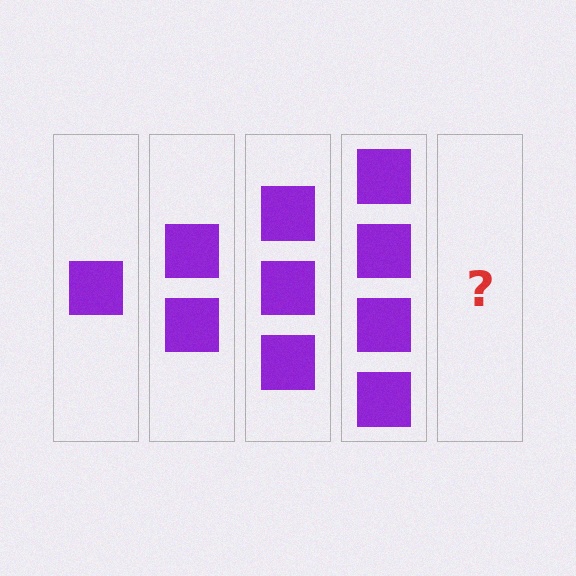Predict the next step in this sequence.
The next step is 5 squares.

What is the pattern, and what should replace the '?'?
The pattern is that each step adds one more square. The '?' should be 5 squares.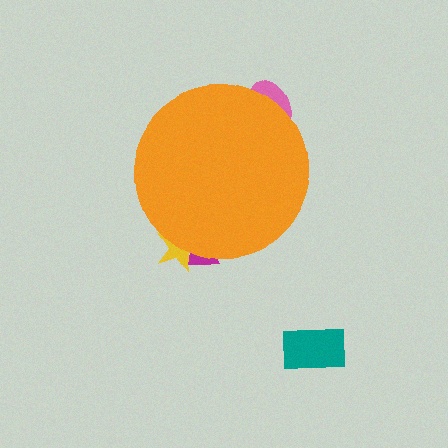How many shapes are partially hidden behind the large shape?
3 shapes are partially hidden.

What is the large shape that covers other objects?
An orange circle.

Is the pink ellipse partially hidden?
Yes, the pink ellipse is partially hidden behind the orange circle.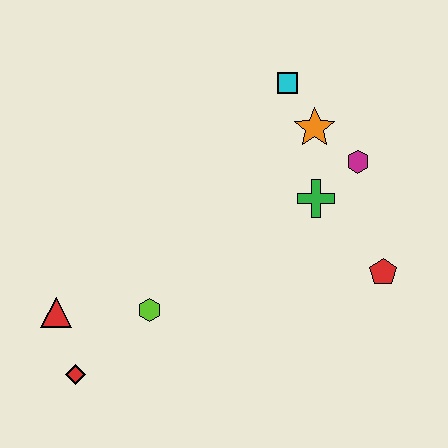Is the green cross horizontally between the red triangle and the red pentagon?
Yes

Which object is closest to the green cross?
The magenta hexagon is closest to the green cross.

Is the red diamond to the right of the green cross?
No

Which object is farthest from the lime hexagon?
The cyan square is farthest from the lime hexagon.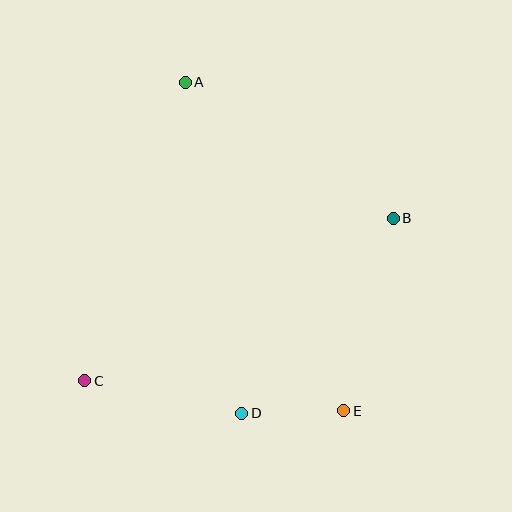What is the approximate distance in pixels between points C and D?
The distance between C and D is approximately 160 pixels.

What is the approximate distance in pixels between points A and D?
The distance between A and D is approximately 336 pixels.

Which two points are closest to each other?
Points D and E are closest to each other.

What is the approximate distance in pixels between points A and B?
The distance between A and B is approximately 249 pixels.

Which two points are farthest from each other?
Points A and E are farthest from each other.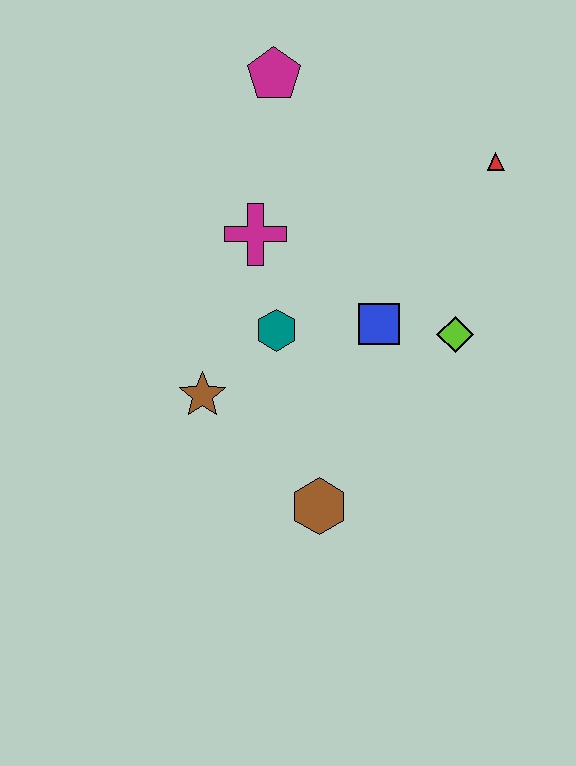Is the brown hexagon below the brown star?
Yes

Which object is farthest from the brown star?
The red triangle is farthest from the brown star.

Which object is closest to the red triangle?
The lime diamond is closest to the red triangle.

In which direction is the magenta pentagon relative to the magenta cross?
The magenta pentagon is above the magenta cross.